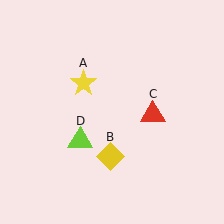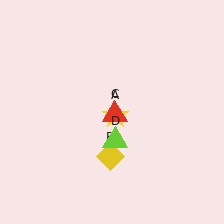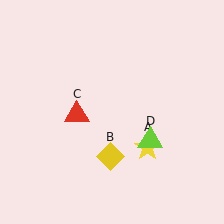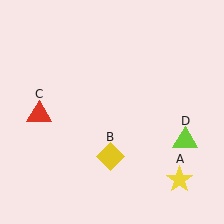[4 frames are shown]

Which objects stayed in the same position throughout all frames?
Yellow diamond (object B) remained stationary.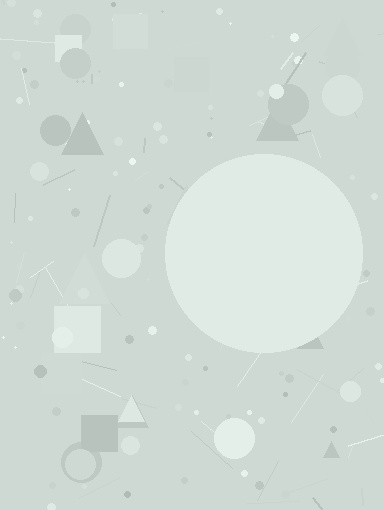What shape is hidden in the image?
A circle is hidden in the image.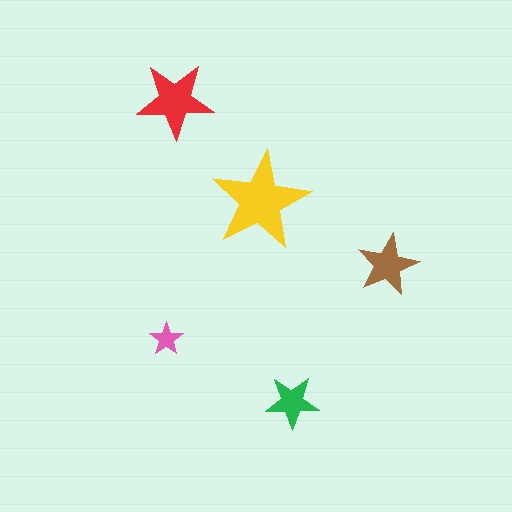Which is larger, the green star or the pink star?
The green one.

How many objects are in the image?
There are 5 objects in the image.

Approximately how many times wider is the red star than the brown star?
About 1.5 times wider.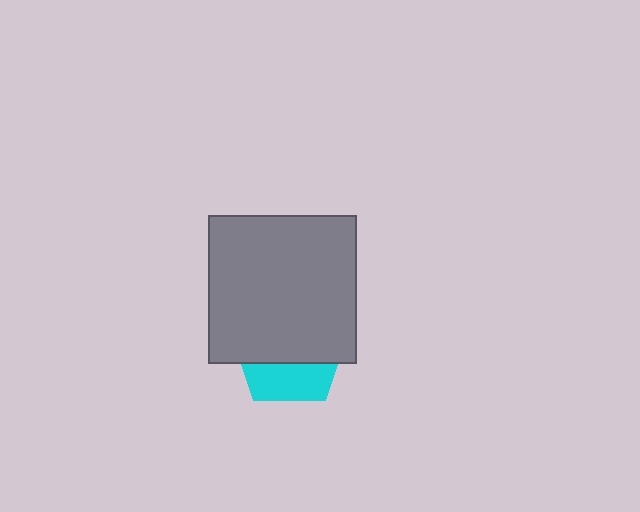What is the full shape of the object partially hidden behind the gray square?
The partially hidden object is a cyan pentagon.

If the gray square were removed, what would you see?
You would see the complete cyan pentagon.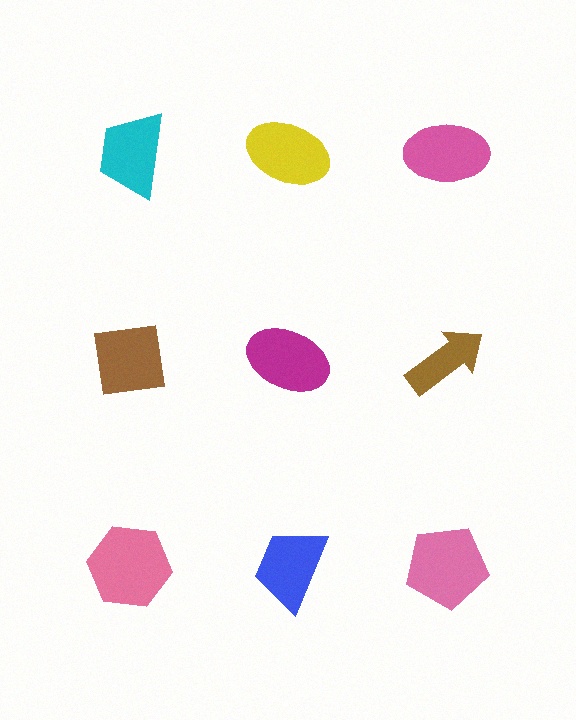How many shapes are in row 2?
3 shapes.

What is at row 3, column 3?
A pink pentagon.